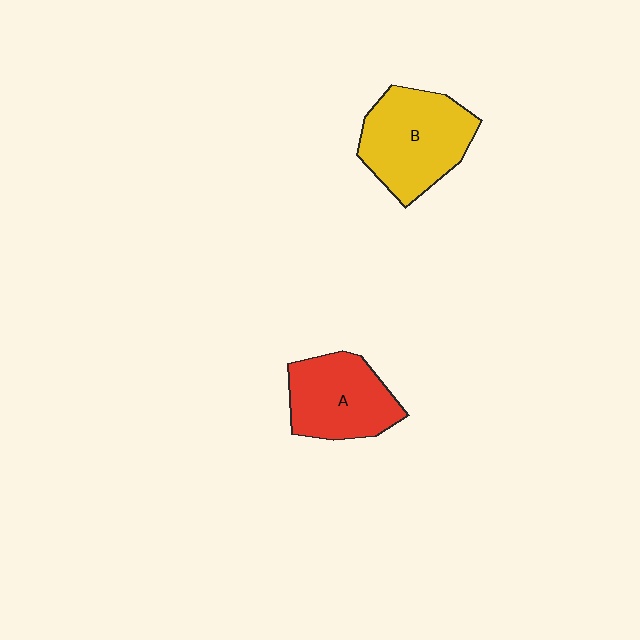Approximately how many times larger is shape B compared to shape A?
Approximately 1.2 times.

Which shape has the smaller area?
Shape A (red).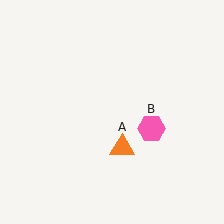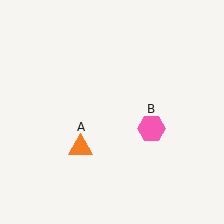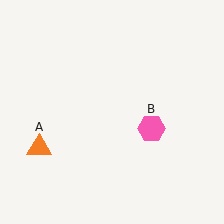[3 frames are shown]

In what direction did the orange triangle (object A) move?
The orange triangle (object A) moved left.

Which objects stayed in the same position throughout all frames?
Pink hexagon (object B) remained stationary.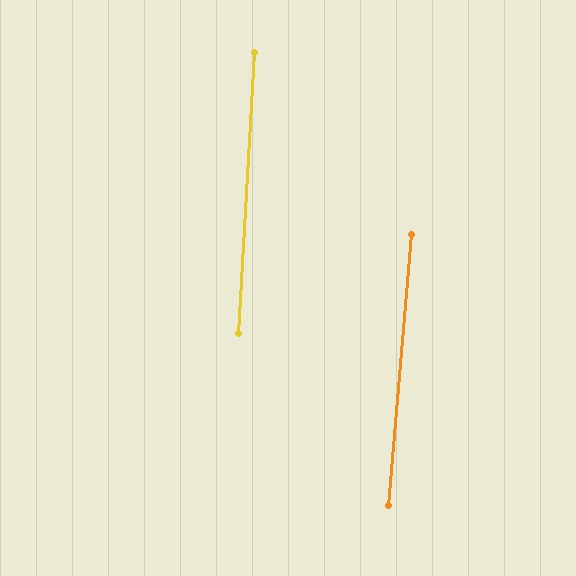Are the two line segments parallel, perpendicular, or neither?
Parallel — their directions differ by only 1.4°.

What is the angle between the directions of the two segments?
Approximately 1 degree.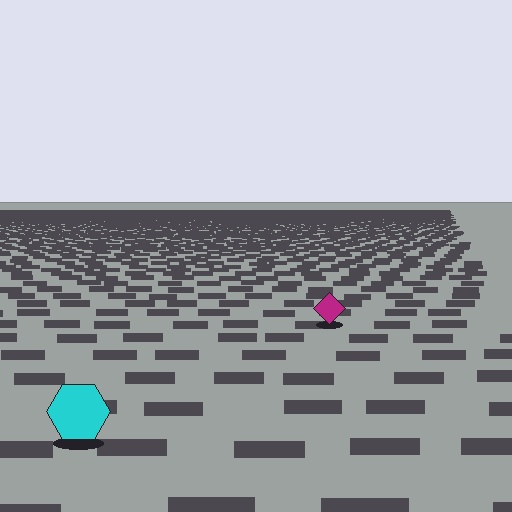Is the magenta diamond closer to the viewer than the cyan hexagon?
No. The cyan hexagon is closer — you can tell from the texture gradient: the ground texture is coarser near it.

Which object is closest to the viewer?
The cyan hexagon is closest. The texture marks near it are larger and more spread out.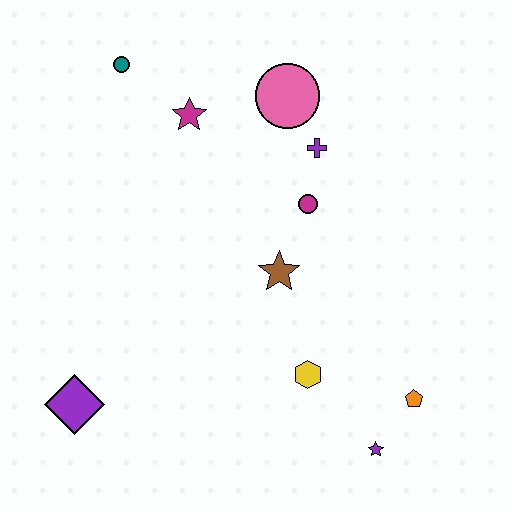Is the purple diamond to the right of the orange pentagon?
No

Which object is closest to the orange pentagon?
The purple star is closest to the orange pentagon.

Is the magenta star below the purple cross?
No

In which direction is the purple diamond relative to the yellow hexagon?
The purple diamond is to the left of the yellow hexagon.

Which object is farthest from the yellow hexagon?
The teal circle is farthest from the yellow hexagon.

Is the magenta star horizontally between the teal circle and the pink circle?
Yes